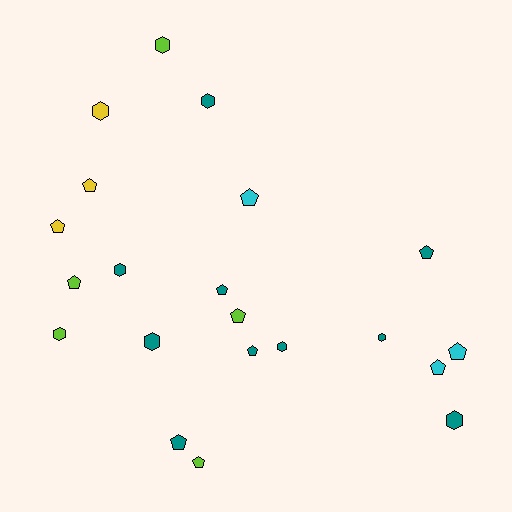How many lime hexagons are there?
There are 2 lime hexagons.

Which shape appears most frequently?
Pentagon, with 12 objects.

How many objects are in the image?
There are 21 objects.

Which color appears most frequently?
Teal, with 10 objects.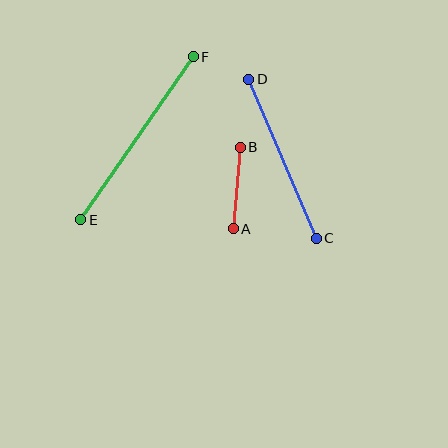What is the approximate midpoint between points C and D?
The midpoint is at approximately (282, 159) pixels.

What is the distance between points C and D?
The distance is approximately 173 pixels.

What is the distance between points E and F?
The distance is approximately 198 pixels.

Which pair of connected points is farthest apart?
Points E and F are farthest apart.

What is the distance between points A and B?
The distance is approximately 81 pixels.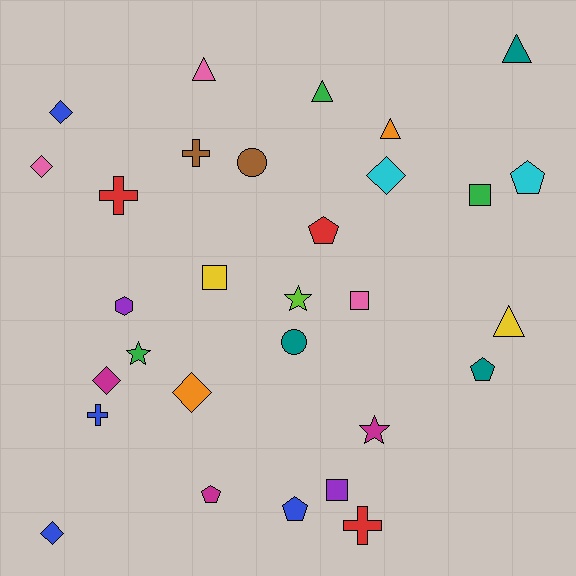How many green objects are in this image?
There are 3 green objects.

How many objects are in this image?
There are 30 objects.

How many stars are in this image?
There are 3 stars.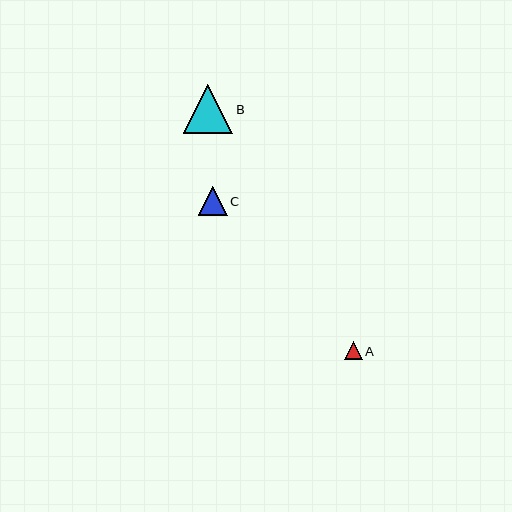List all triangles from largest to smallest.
From largest to smallest: B, C, A.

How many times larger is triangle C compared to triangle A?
Triangle C is approximately 1.6 times the size of triangle A.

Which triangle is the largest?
Triangle B is the largest with a size of approximately 49 pixels.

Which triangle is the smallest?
Triangle A is the smallest with a size of approximately 18 pixels.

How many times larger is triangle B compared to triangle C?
Triangle B is approximately 1.7 times the size of triangle C.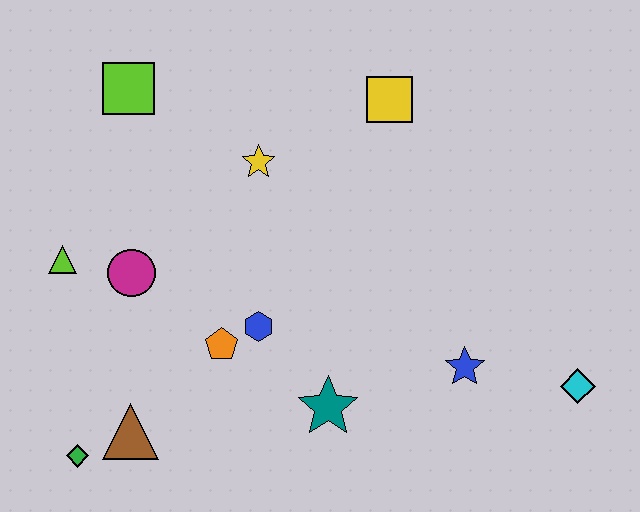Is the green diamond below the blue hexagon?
Yes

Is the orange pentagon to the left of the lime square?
No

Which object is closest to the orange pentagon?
The blue hexagon is closest to the orange pentagon.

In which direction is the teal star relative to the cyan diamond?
The teal star is to the left of the cyan diamond.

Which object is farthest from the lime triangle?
The cyan diamond is farthest from the lime triangle.